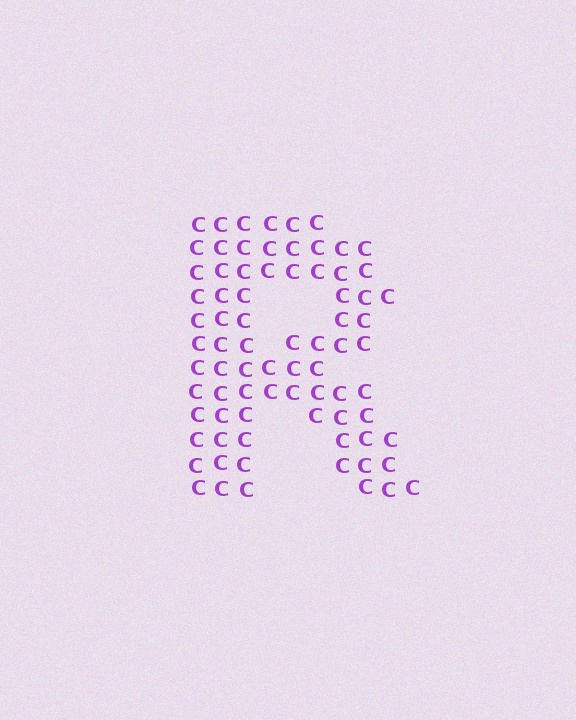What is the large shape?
The large shape is the letter R.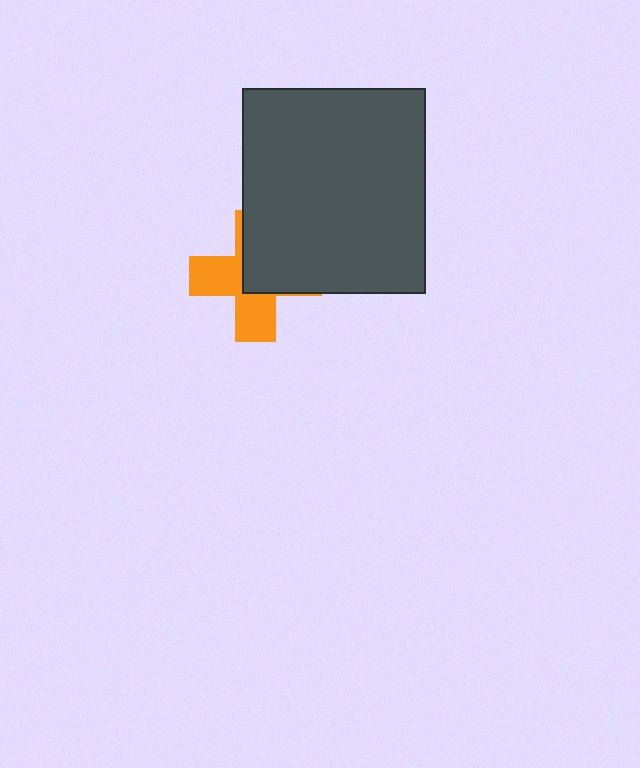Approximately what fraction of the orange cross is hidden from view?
Roughly 51% of the orange cross is hidden behind the dark gray rectangle.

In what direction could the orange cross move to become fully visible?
The orange cross could move toward the lower-left. That would shift it out from behind the dark gray rectangle entirely.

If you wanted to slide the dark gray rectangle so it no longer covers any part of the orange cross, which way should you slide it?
Slide it toward the upper-right — that is the most direct way to separate the two shapes.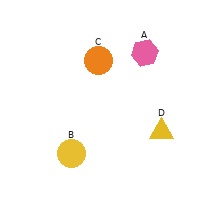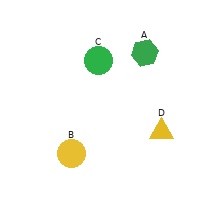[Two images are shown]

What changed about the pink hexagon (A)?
In Image 1, A is pink. In Image 2, it changed to green.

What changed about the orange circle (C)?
In Image 1, C is orange. In Image 2, it changed to green.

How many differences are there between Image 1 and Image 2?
There are 2 differences between the two images.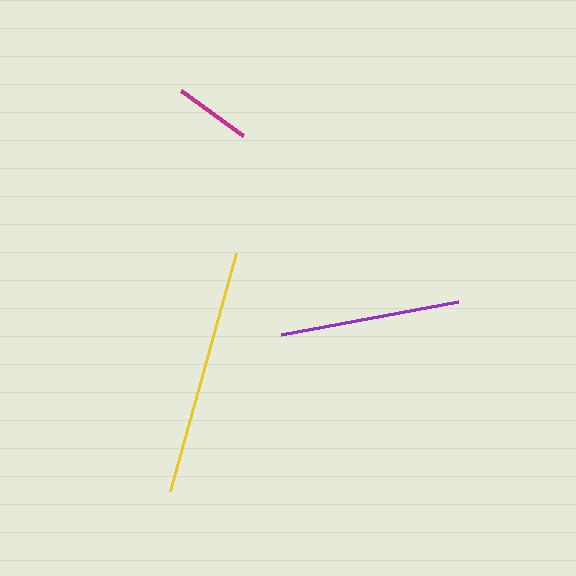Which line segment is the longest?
The yellow line is the longest at approximately 247 pixels.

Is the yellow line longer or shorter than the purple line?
The yellow line is longer than the purple line.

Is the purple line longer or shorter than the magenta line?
The purple line is longer than the magenta line.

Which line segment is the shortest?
The magenta line is the shortest at approximately 77 pixels.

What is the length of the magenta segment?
The magenta segment is approximately 77 pixels long.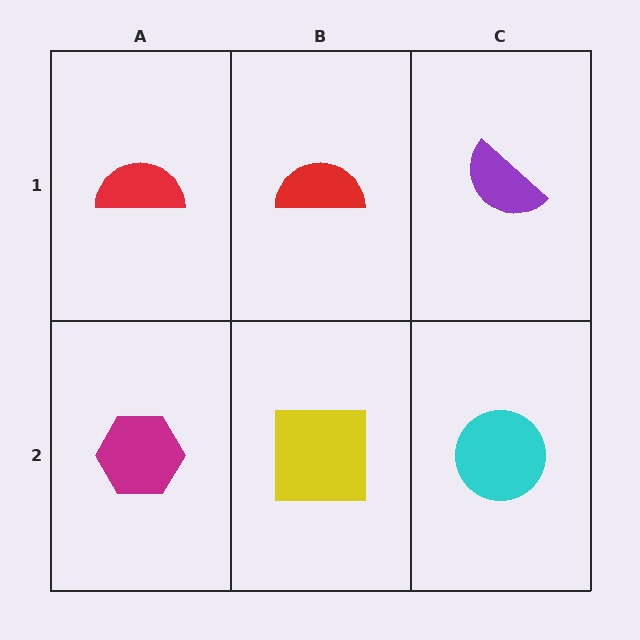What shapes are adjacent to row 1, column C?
A cyan circle (row 2, column C), a red semicircle (row 1, column B).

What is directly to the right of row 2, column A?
A yellow square.